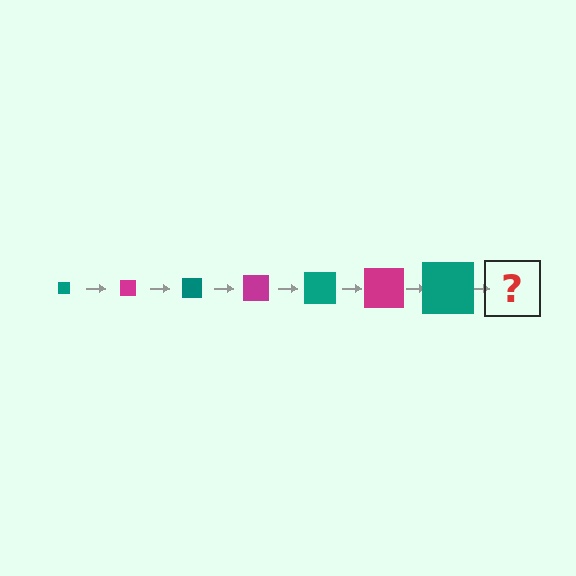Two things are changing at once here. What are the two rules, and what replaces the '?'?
The two rules are that the square grows larger each step and the color cycles through teal and magenta. The '?' should be a magenta square, larger than the previous one.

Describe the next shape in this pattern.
It should be a magenta square, larger than the previous one.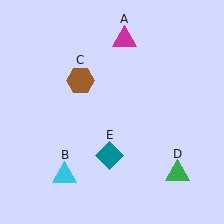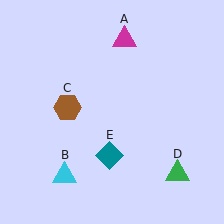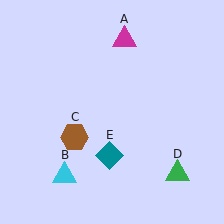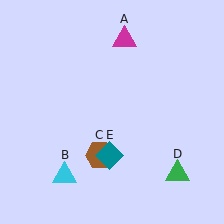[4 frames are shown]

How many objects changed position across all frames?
1 object changed position: brown hexagon (object C).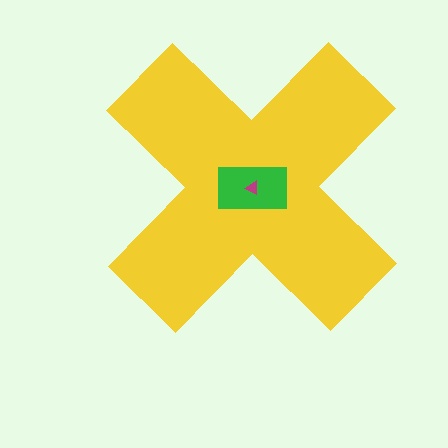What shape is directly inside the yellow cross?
The green rectangle.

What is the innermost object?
The magenta triangle.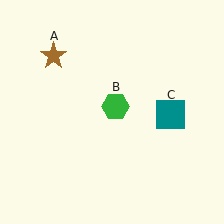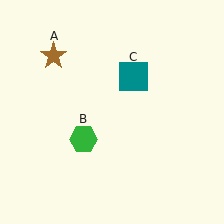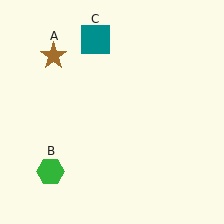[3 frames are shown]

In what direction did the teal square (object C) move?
The teal square (object C) moved up and to the left.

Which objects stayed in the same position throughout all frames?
Brown star (object A) remained stationary.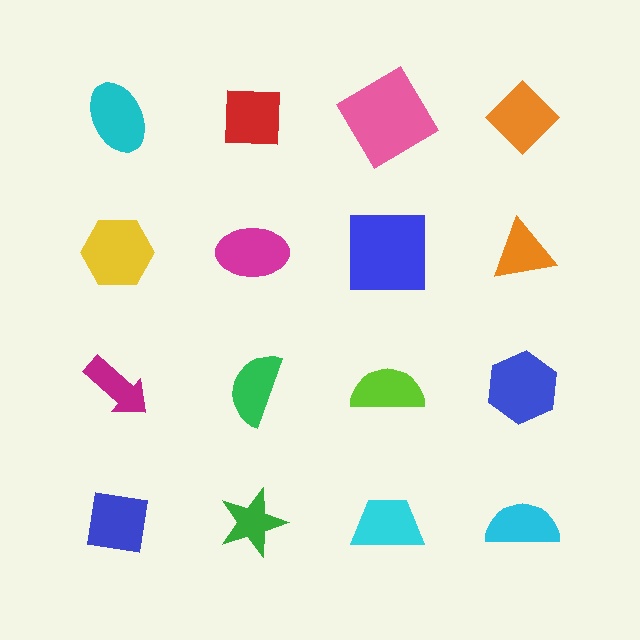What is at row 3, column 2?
A green semicircle.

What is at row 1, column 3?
A pink diamond.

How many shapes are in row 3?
4 shapes.